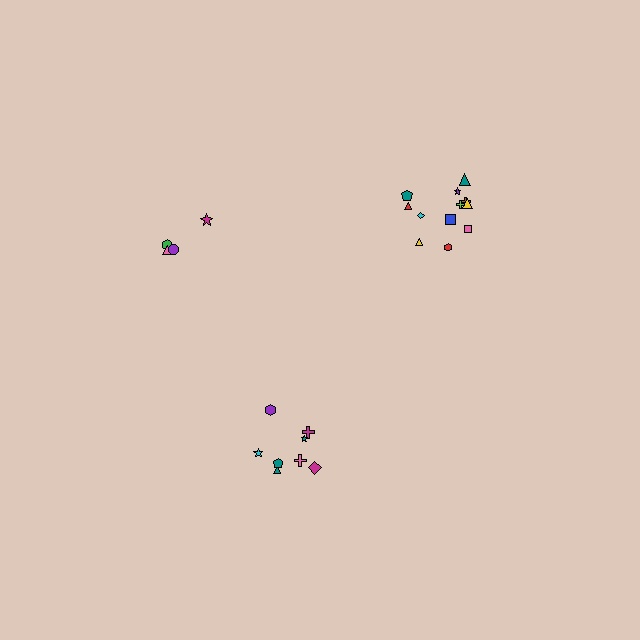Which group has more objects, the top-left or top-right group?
The top-right group.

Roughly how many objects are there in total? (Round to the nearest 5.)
Roughly 25 objects in total.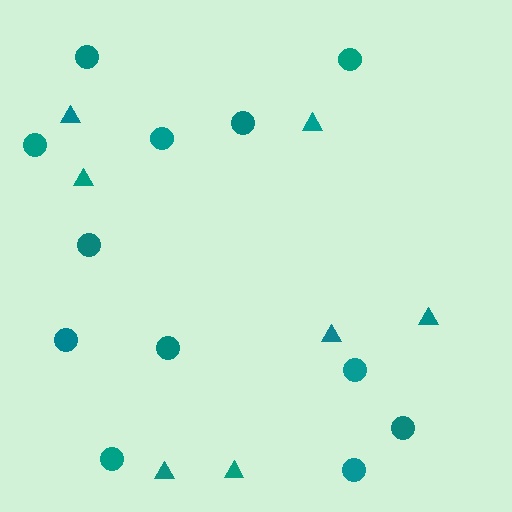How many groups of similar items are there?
There are 2 groups: one group of triangles (7) and one group of circles (12).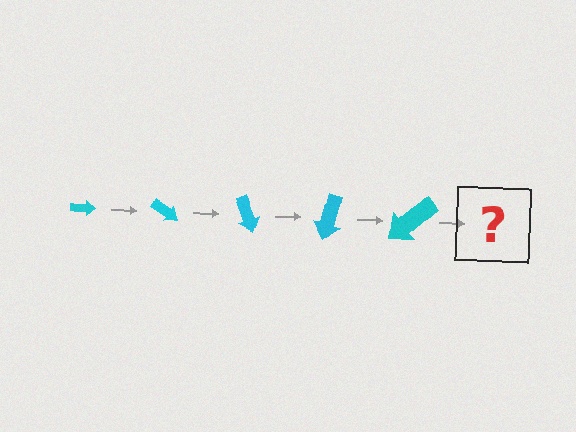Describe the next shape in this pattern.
It should be an arrow, larger than the previous one and rotated 175 degrees from the start.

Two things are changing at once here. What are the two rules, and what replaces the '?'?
The two rules are that the arrow grows larger each step and it rotates 35 degrees each step. The '?' should be an arrow, larger than the previous one and rotated 175 degrees from the start.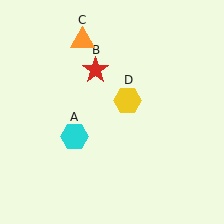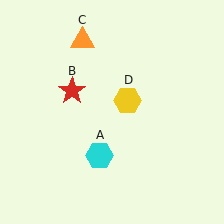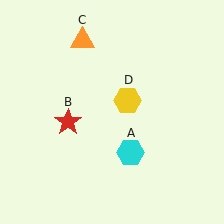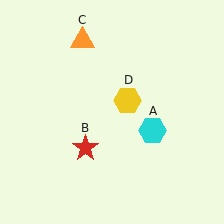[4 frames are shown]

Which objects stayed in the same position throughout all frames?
Orange triangle (object C) and yellow hexagon (object D) remained stationary.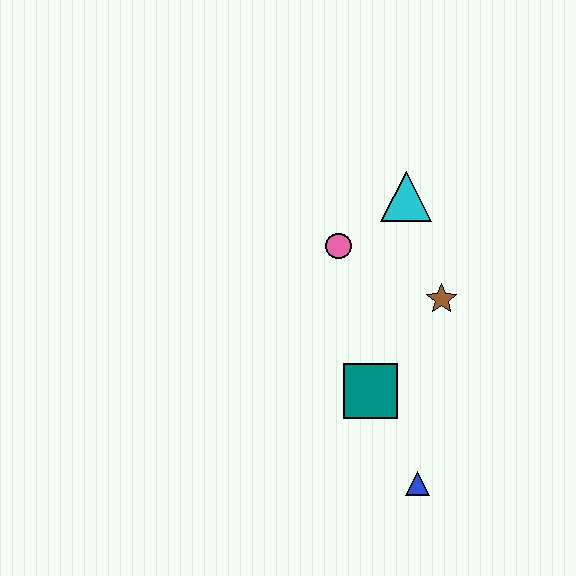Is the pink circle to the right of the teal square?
No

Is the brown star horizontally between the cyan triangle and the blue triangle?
No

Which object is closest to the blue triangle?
The teal square is closest to the blue triangle.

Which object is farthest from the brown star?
The blue triangle is farthest from the brown star.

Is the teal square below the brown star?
Yes